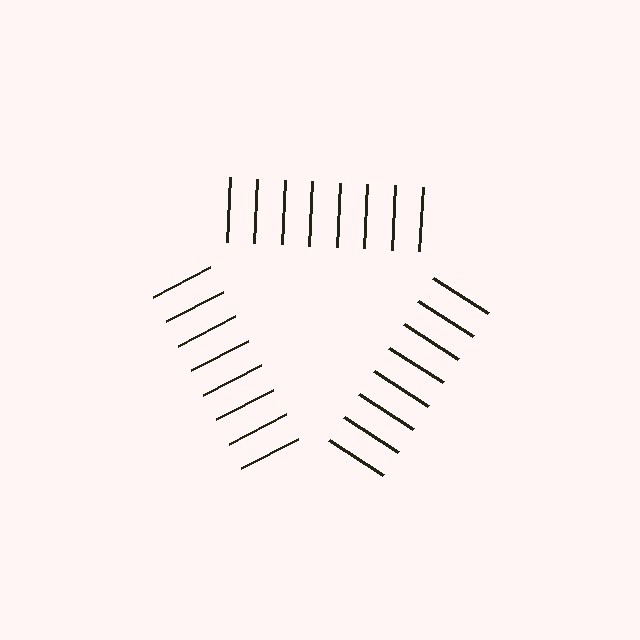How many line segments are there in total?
24 — 8 along each of the 3 edges.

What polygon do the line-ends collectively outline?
An illusory triangle — the line segments terminate on its edges but no continuous stroke is drawn.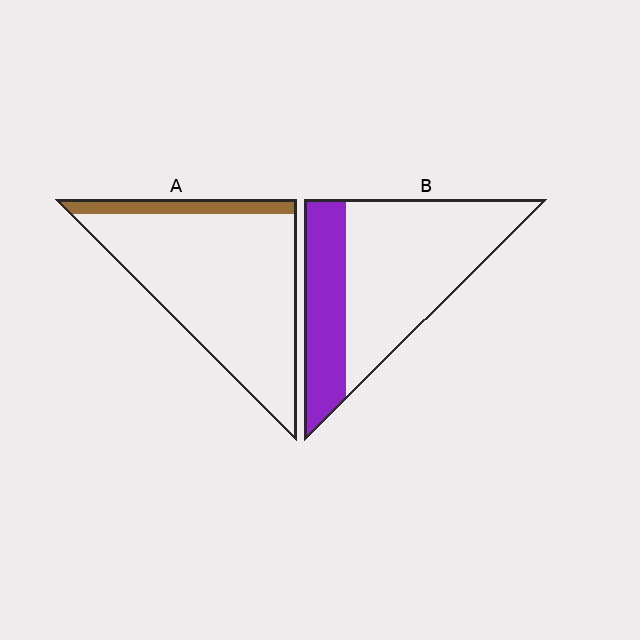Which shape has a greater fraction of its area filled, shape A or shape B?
Shape B.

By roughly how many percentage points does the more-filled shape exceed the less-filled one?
By roughly 20 percentage points (B over A).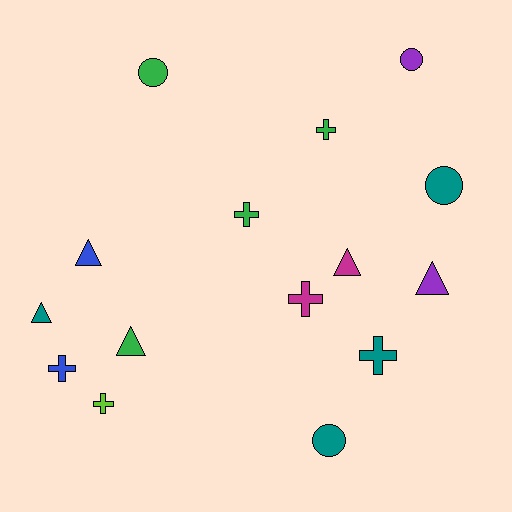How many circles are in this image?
There are 4 circles.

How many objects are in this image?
There are 15 objects.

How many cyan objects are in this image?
There are no cyan objects.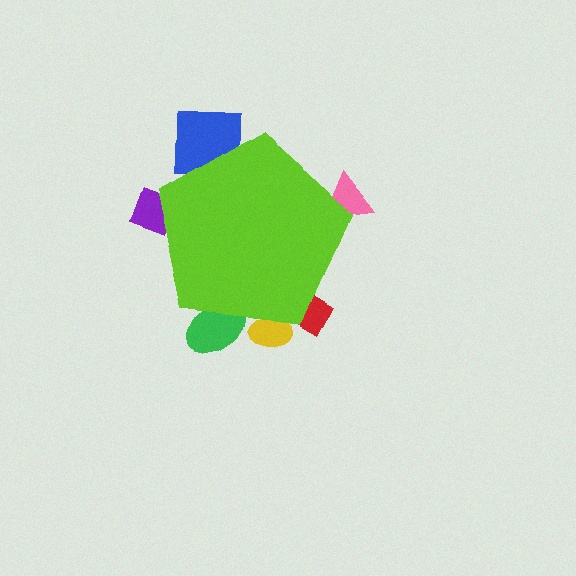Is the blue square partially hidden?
Yes, the blue square is partially hidden behind the lime pentagon.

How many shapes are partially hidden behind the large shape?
6 shapes are partially hidden.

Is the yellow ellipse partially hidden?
Yes, the yellow ellipse is partially hidden behind the lime pentagon.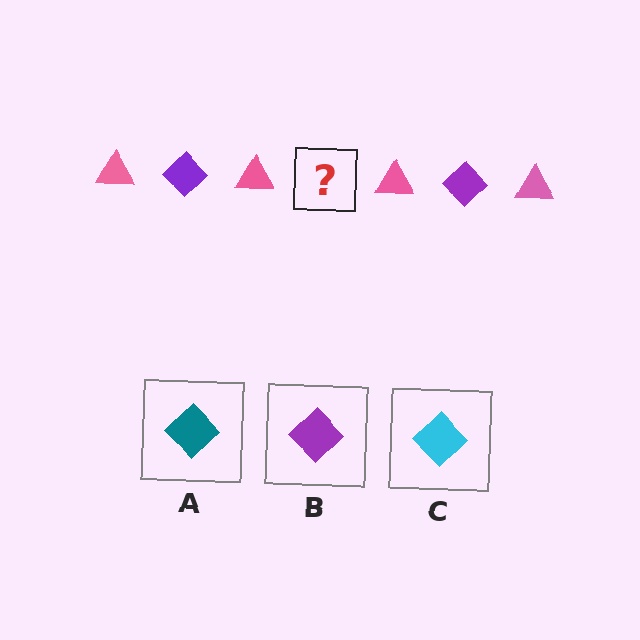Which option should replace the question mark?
Option B.